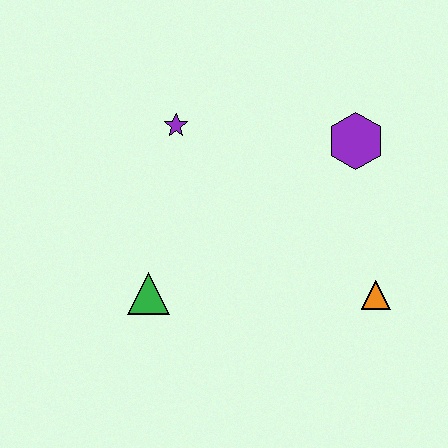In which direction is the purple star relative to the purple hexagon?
The purple star is to the left of the purple hexagon.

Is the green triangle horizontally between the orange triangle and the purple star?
No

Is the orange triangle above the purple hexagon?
No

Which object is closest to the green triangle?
The purple star is closest to the green triangle.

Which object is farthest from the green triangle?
The purple hexagon is farthest from the green triangle.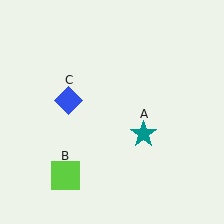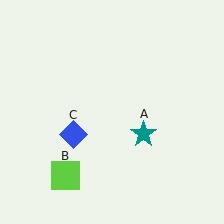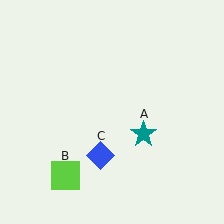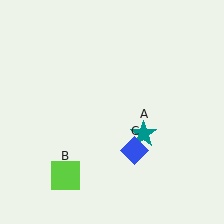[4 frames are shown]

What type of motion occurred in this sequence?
The blue diamond (object C) rotated counterclockwise around the center of the scene.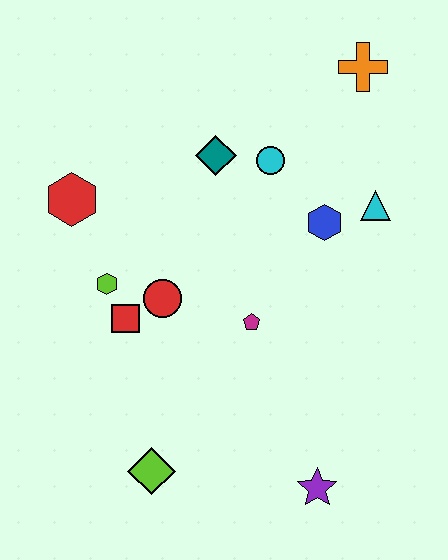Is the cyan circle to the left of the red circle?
No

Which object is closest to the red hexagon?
The lime hexagon is closest to the red hexagon.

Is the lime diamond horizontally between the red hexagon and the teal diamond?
Yes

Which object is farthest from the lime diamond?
The orange cross is farthest from the lime diamond.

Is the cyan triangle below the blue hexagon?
No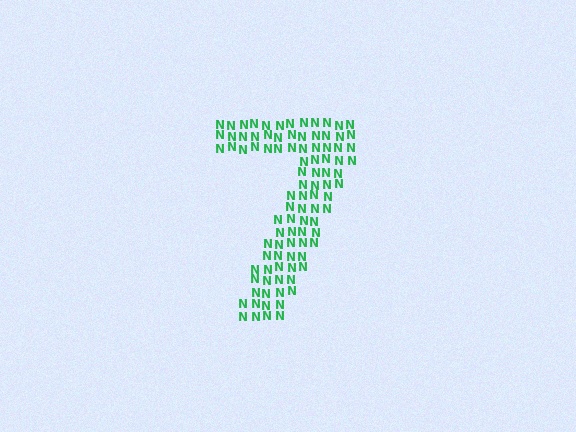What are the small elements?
The small elements are letter N's.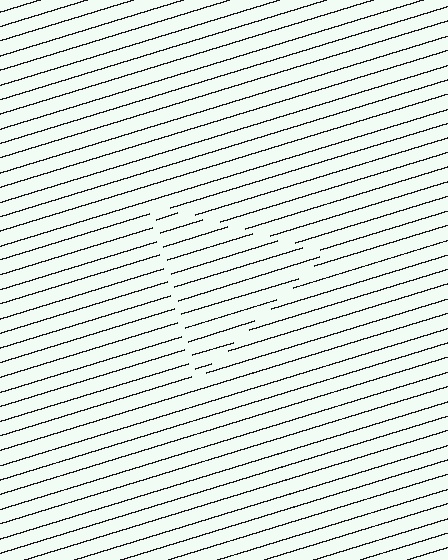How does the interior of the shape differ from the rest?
The interior of the shape contains the same grating, shifted by half a period — the contour is defined by the phase discontinuity where line-ends from the inner and outer gratings abut.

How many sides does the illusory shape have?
3 sides — the line-ends trace a triangle.